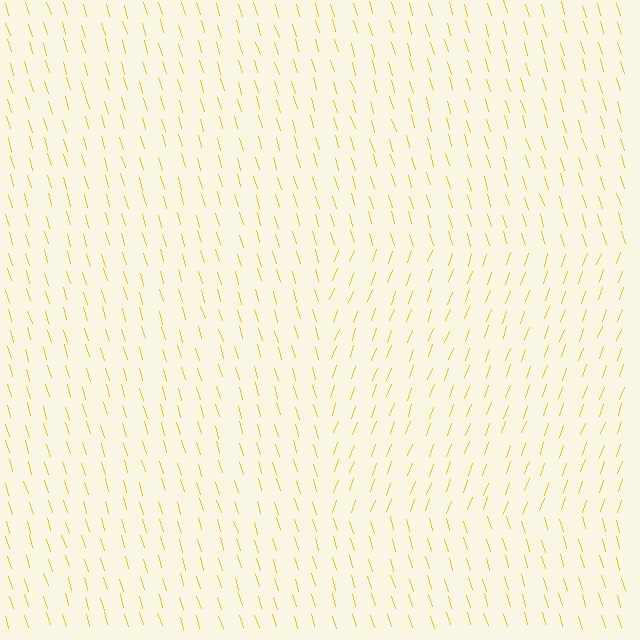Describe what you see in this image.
The image is filled with small yellow line segments. A rectangle region in the image has lines oriented differently from the surrounding lines, creating a visible texture boundary.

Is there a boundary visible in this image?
Yes, there is a texture boundary formed by a change in line orientation.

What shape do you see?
I see a rectangle.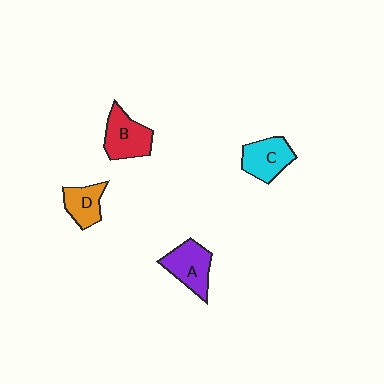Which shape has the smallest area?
Shape D (orange).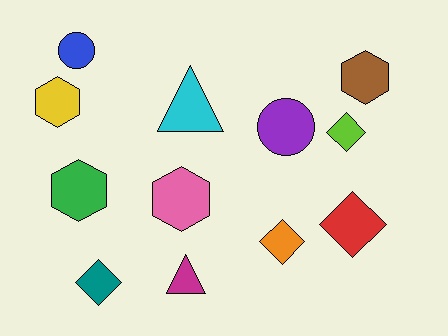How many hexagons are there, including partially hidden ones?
There are 4 hexagons.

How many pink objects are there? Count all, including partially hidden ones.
There is 1 pink object.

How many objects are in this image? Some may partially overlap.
There are 12 objects.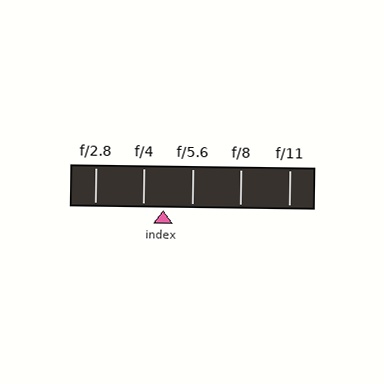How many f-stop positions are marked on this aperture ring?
There are 5 f-stop positions marked.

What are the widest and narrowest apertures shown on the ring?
The widest aperture shown is f/2.8 and the narrowest is f/11.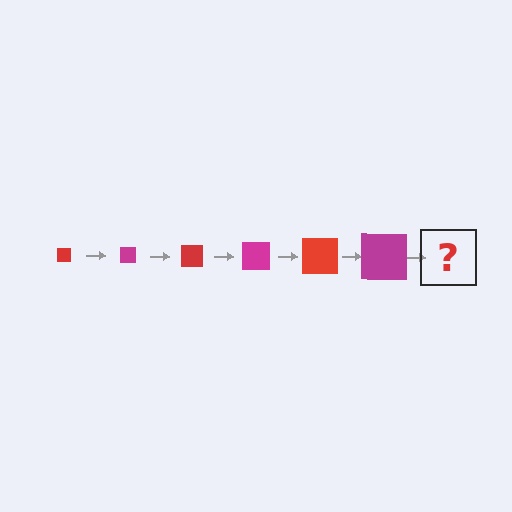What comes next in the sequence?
The next element should be a red square, larger than the previous one.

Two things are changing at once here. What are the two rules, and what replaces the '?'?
The two rules are that the square grows larger each step and the color cycles through red and magenta. The '?' should be a red square, larger than the previous one.